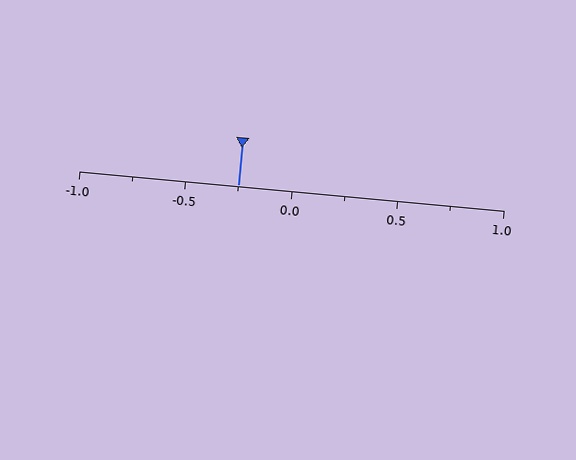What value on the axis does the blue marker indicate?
The marker indicates approximately -0.25.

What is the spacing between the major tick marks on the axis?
The major ticks are spaced 0.5 apart.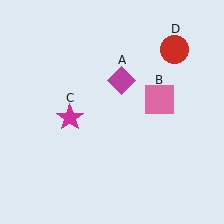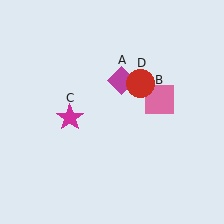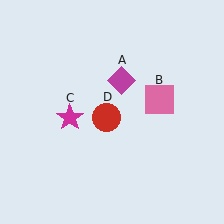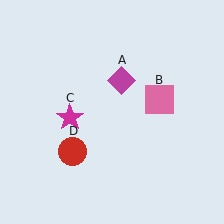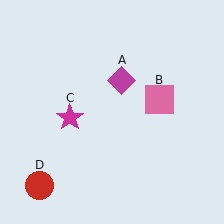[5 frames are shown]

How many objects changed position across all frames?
1 object changed position: red circle (object D).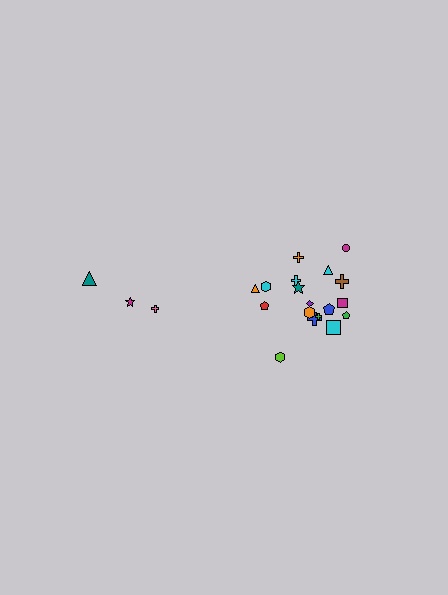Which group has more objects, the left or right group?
The right group.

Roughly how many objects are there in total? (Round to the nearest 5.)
Roughly 20 objects in total.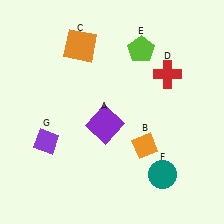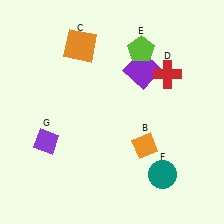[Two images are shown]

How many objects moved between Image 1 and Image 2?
1 object moved between the two images.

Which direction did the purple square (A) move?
The purple square (A) moved up.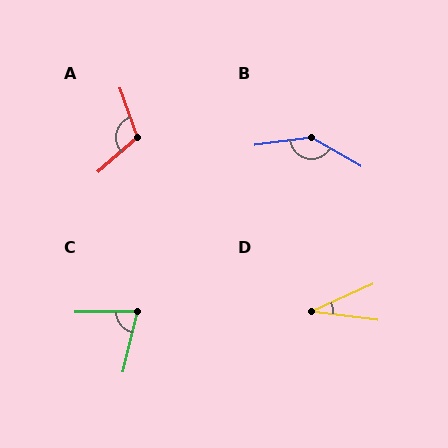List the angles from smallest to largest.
D (32°), C (76°), A (112°), B (143°).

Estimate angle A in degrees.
Approximately 112 degrees.